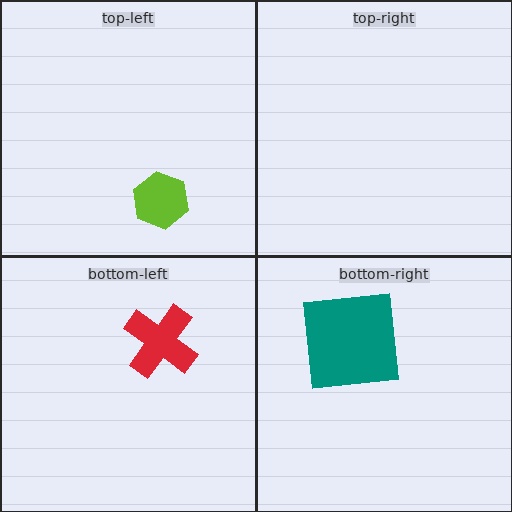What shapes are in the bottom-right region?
The teal square.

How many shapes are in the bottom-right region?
1.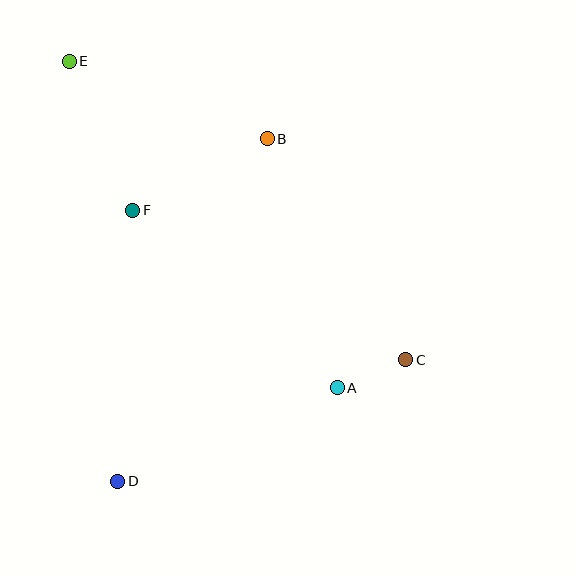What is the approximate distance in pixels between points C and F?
The distance between C and F is approximately 311 pixels.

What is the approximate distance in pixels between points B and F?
The distance between B and F is approximately 153 pixels.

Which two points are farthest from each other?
Points C and E are farthest from each other.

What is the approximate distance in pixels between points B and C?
The distance between B and C is approximately 261 pixels.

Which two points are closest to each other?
Points A and C are closest to each other.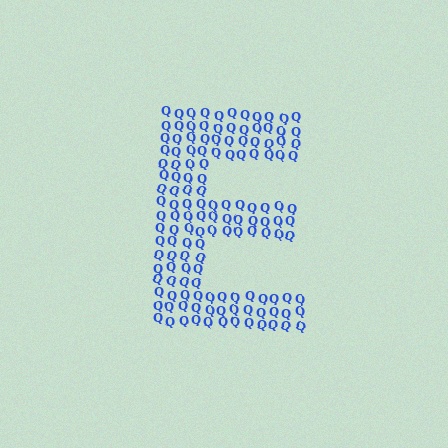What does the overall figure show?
The overall figure shows the letter E.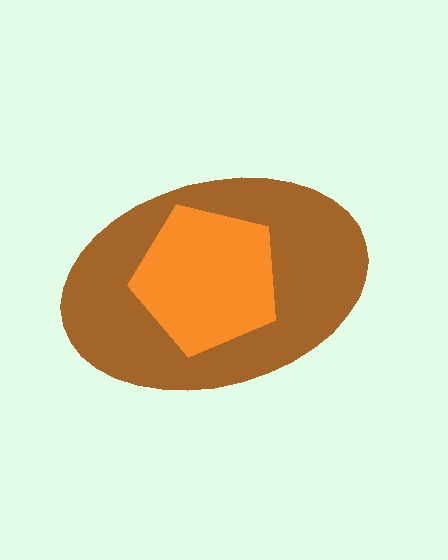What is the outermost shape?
The brown ellipse.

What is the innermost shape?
The orange pentagon.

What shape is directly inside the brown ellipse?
The orange pentagon.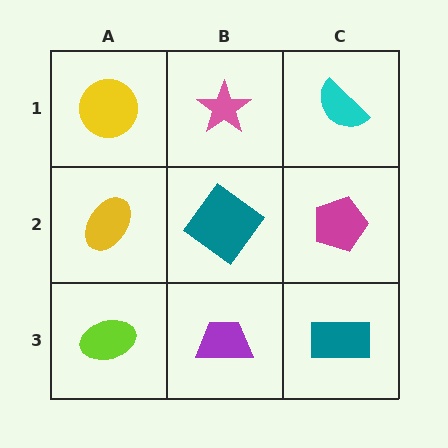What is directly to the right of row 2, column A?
A teal diamond.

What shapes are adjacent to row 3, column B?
A teal diamond (row 2, column B), a lime ellipse (row 3, column A), a teal rectangle (row 3, column C).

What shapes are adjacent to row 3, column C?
A magenta pentagon (row 2, column C), a purple trapezoid (row 3, column B).